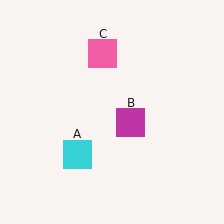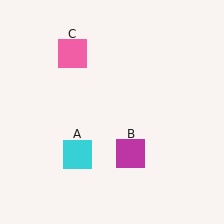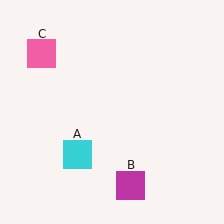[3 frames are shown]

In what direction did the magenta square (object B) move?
The magenta square (object B) moved down.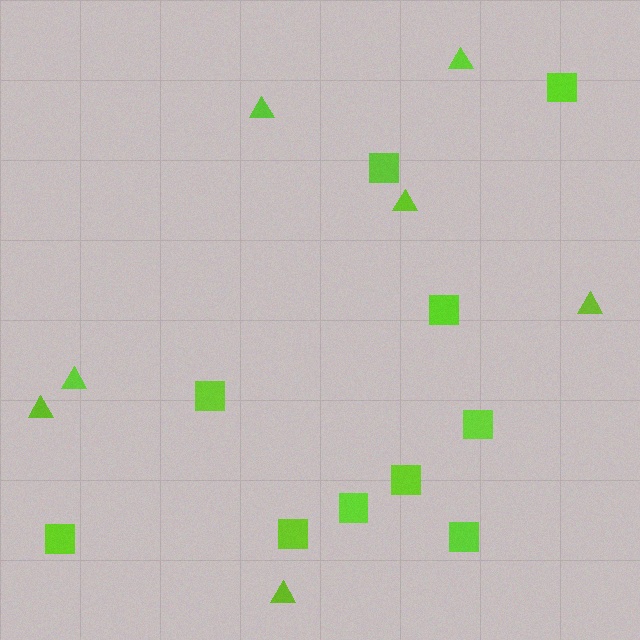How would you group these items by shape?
There are 2 groups: one group of squares (10) and one group of triangles (7).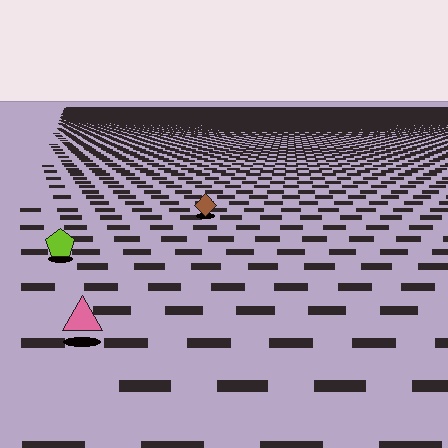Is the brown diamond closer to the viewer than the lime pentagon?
No. The lime pentagon is closer — you can tell from the texture gradient: the ground texture is coarser near it.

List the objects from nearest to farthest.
From nearest to farthest: the pink triangle, the lime pentagon, the brown diamond.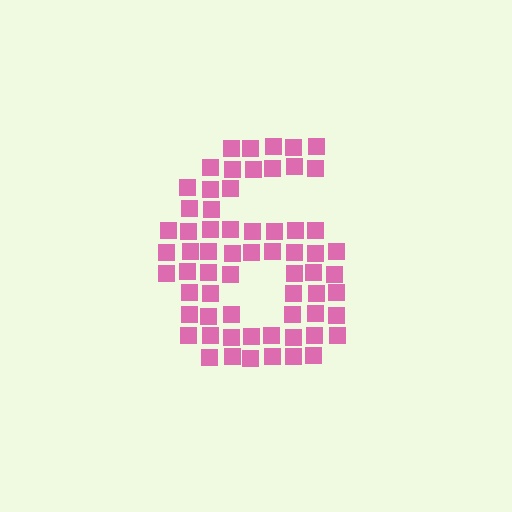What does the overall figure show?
The overall figure shows the digit 6.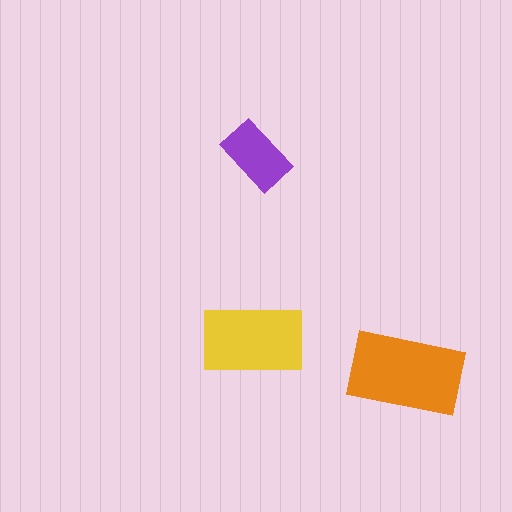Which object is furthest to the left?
The yellow rectangle is leftmost.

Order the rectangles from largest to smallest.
the orange one, the yellow one, the purple one.